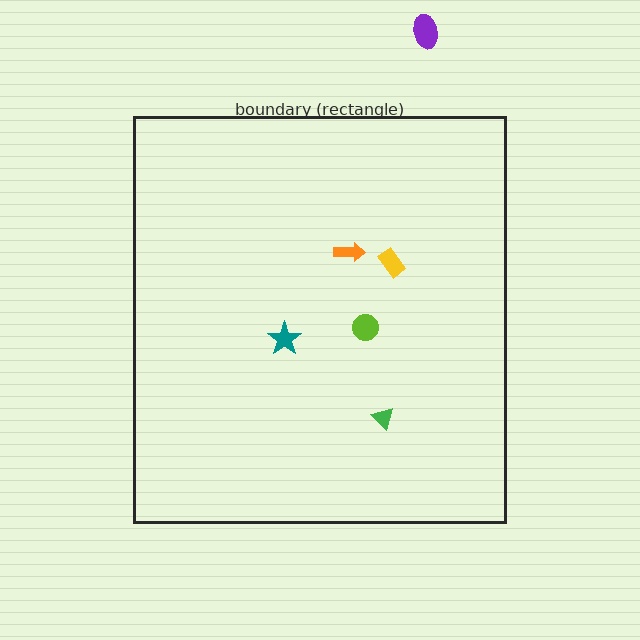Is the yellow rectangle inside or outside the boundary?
Inside.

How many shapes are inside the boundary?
5 inside, 1 outside.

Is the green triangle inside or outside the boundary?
Inside.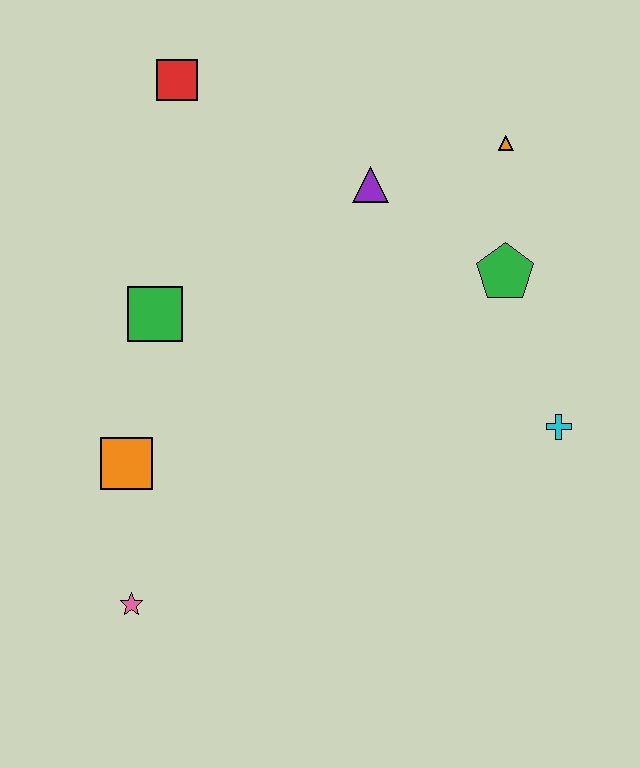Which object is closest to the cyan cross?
The green pentagon is closest to the cyan cross.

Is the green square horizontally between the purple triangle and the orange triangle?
No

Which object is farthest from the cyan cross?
The red square is farthest from the cyan cross.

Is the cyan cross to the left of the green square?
No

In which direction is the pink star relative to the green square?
The pink star is below the green square.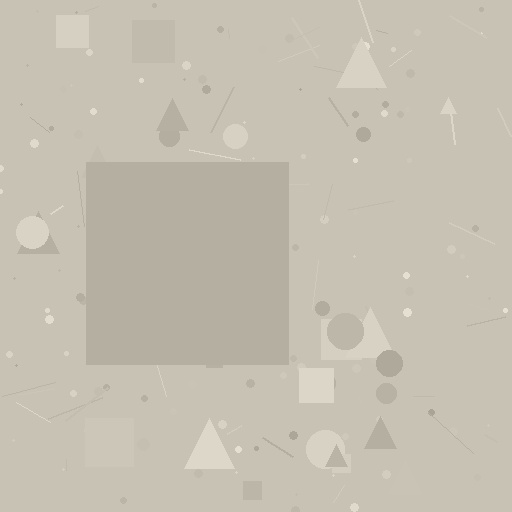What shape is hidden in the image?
A square is hidden in the image.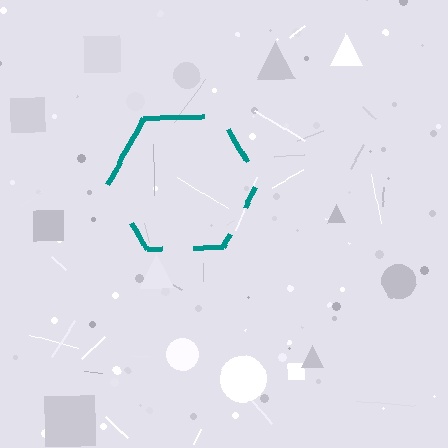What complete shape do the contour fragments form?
The contour fragments form a hexagon.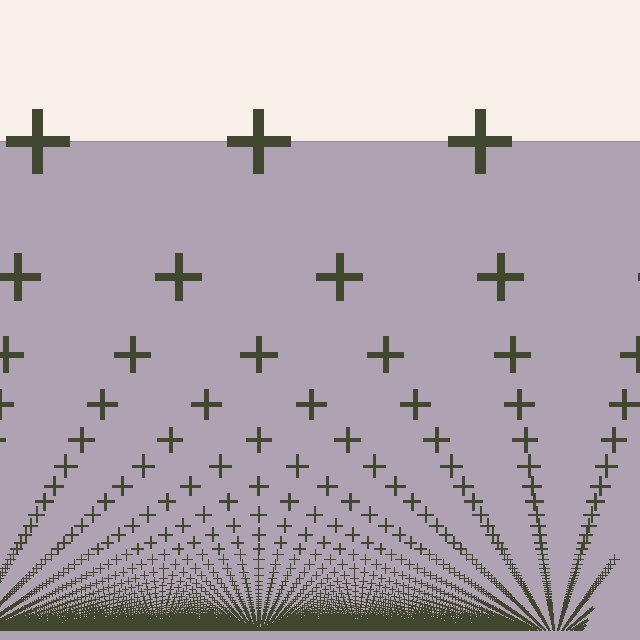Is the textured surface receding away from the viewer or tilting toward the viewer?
The surface appears to tilt toward the viewer. Texture elements get larger and sparser toward the top.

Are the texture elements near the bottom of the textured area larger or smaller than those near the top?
Smaller. The gradient is inverted — elements near the bottom are smaller and denser.